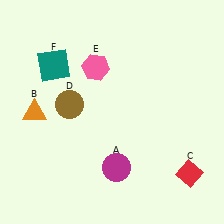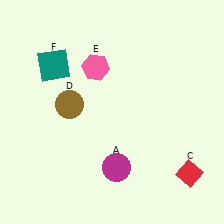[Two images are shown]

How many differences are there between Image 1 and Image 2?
There is 1 difference between the two images.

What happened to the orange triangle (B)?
The orange triangle (B) was removed in Image 2. It was in the bottom-left area of Image 1.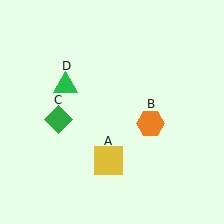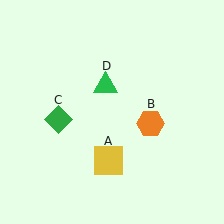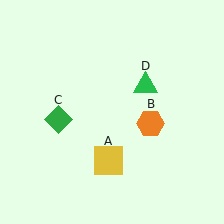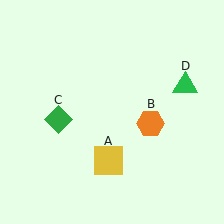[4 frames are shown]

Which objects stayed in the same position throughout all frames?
Yellow square (object A) and orange hexagon (object B) and green diamond (object C) remained stationary.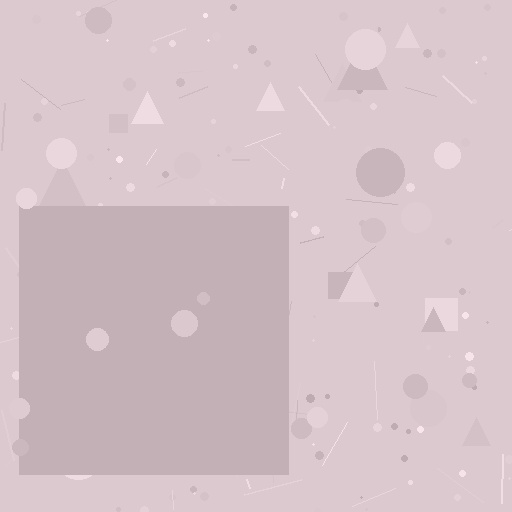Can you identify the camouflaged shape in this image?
The camouflaged shape is a square.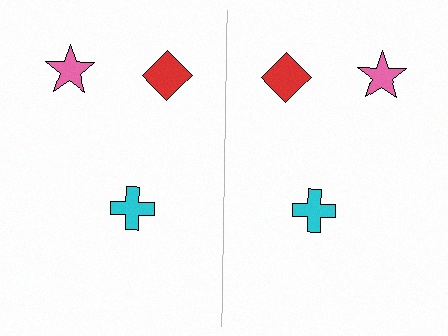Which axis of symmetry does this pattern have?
The pattern has a vertical axis of symmetry running through the center of the image.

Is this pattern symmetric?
Yes, this pattern has bilateral (reflection) symmetry.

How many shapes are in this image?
There are 6 shapes in this image.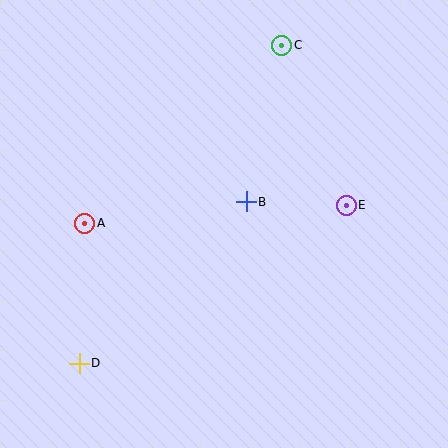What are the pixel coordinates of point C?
Point C is at (282, 45).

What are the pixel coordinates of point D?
Point D is at (79, 363).